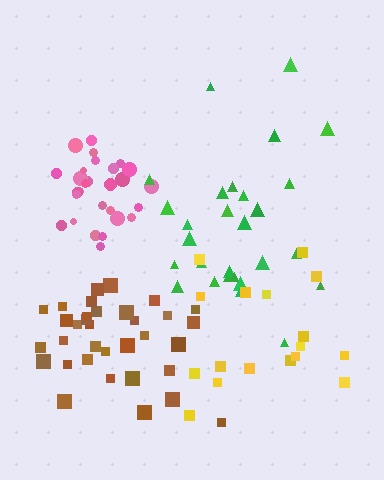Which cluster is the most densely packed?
Pink.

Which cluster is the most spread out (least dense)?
Yellow.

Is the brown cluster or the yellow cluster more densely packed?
Brown.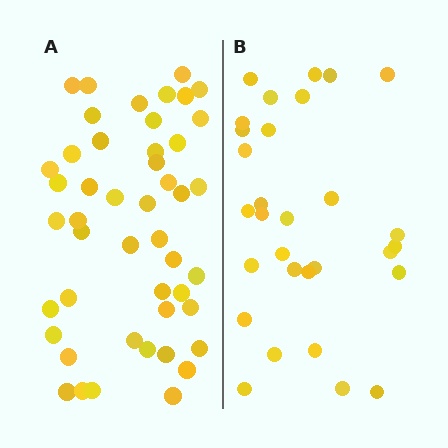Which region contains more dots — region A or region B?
Region A (the left region) has more dots.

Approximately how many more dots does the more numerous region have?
Region A has approximately 15 more dots than region B.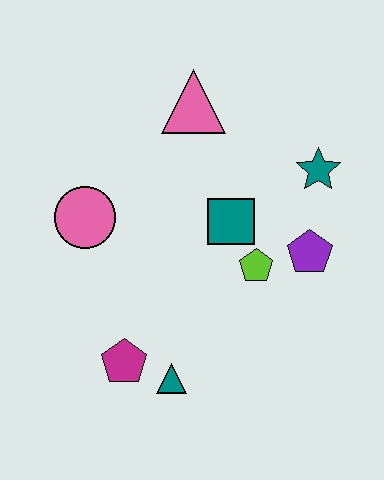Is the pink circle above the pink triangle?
No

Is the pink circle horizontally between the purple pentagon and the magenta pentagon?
No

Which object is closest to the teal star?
The purple pentagon is closest to the teal star.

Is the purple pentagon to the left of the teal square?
No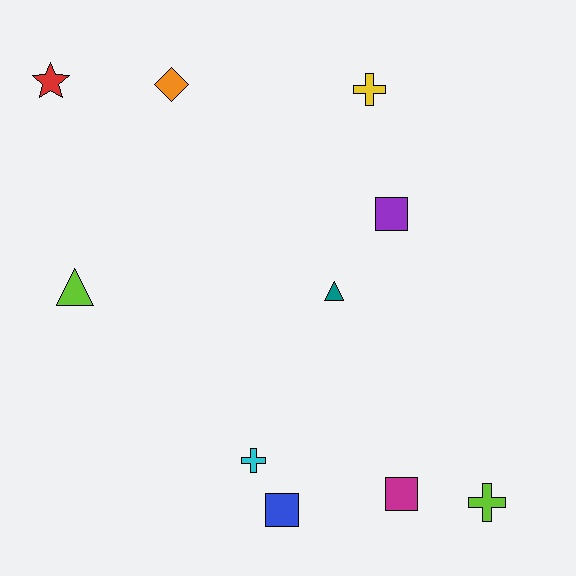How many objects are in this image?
There are 10 objects.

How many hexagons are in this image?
There are no hexagons.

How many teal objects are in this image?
There is 1 teal object.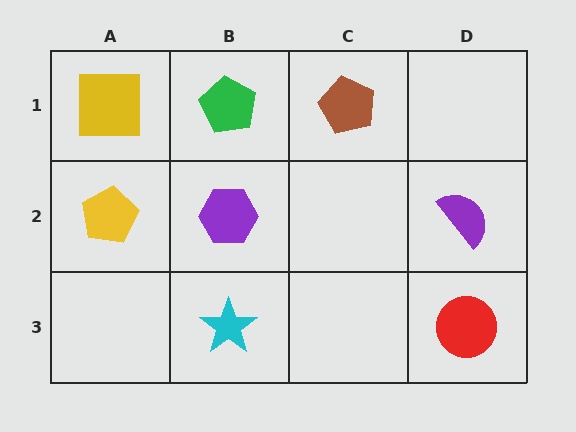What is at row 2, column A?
A yellow pentagon.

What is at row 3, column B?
A cyan star.